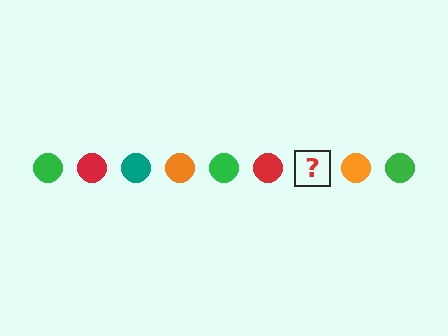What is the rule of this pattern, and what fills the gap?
The rule is that the pattern cycles through green, red, teal, orange circles. The gap should be filled with a teal circle.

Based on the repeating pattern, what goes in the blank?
The blank should be a teal circle.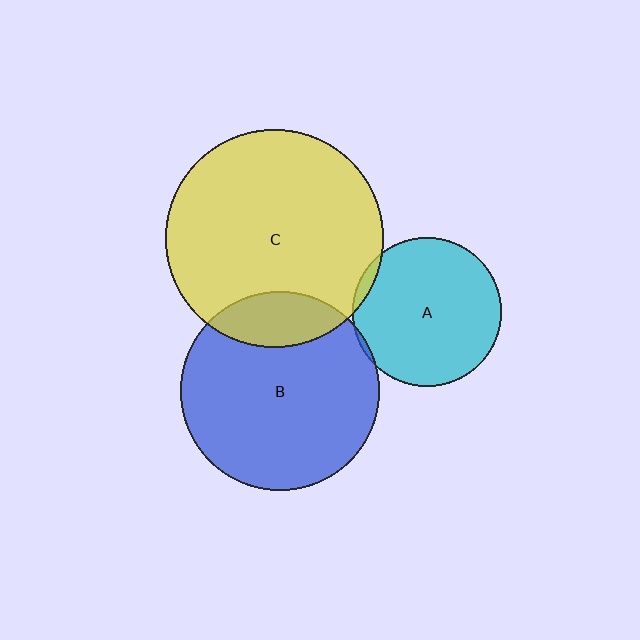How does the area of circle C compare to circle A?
Approximately 2.1 times.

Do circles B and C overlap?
Yes.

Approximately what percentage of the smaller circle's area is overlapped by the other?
Approximately 20%.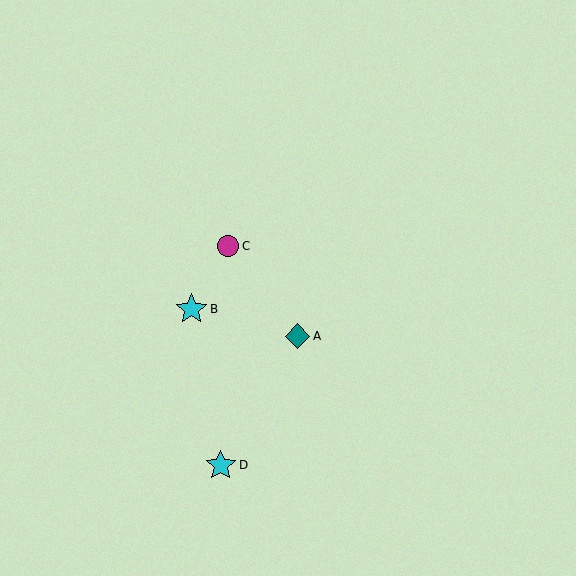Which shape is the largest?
The cyan star (labeled B) is the largest.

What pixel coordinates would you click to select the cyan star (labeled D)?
Click at (221, 465) to select the cyan star D.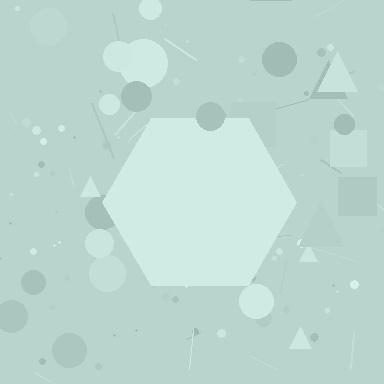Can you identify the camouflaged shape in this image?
The camouflaged shape is a hexagon.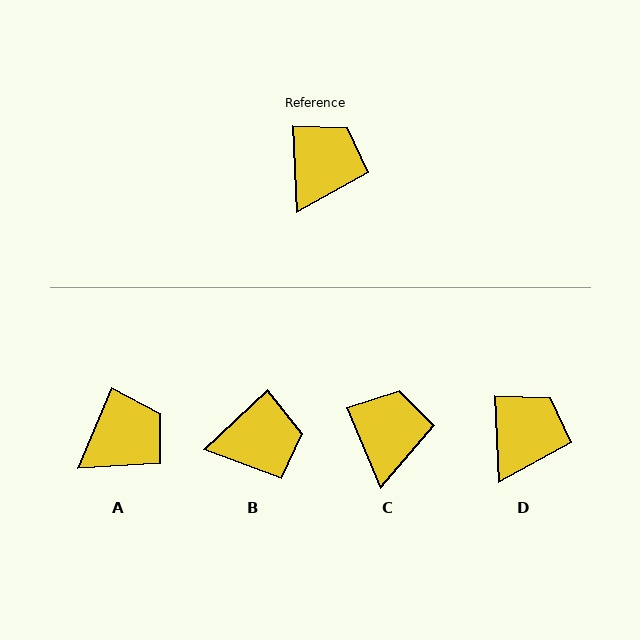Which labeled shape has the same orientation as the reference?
D.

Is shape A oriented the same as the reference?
No, it is off by about 26 degrees.